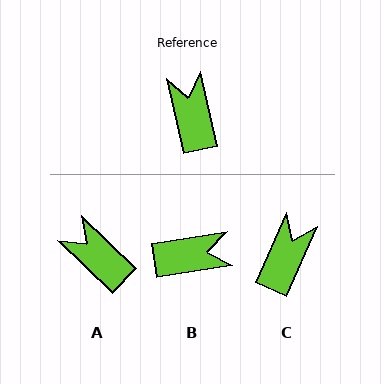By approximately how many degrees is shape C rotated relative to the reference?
Approximately 37 degrees clockwise.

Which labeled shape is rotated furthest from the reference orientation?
B, about 94 degrees away.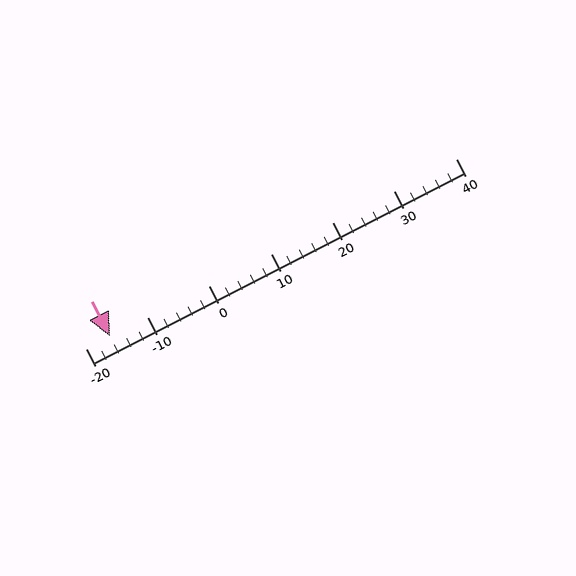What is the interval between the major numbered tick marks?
The major tick marks are spaced 10 units apart.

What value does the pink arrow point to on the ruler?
The pink arrow points to approximately -16.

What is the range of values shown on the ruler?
The ruler shows values from -20 to 40.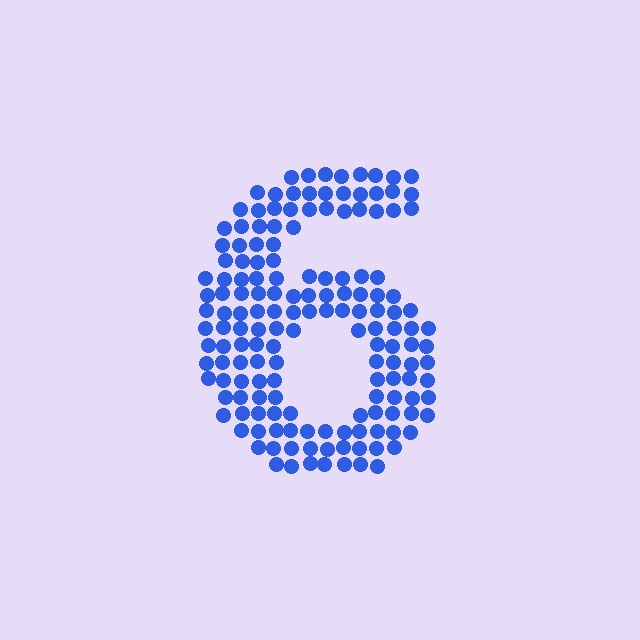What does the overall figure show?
The overall figure shows the digit 6.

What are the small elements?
The small elements are circles.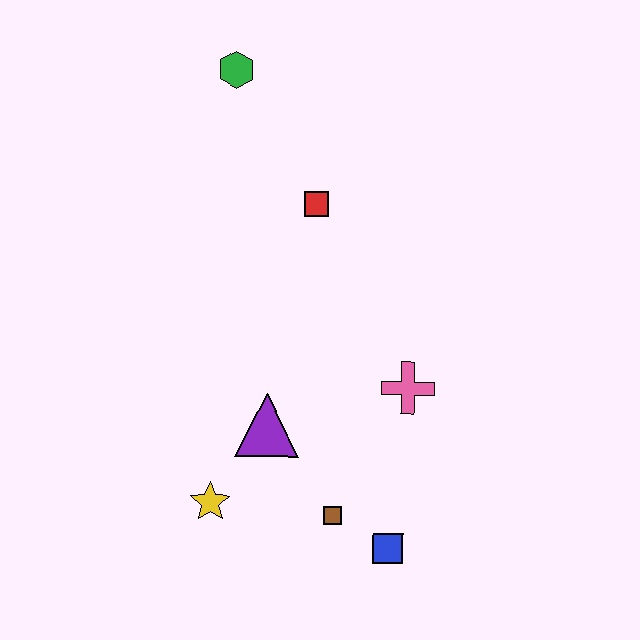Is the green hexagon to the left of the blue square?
Yes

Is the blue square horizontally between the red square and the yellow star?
No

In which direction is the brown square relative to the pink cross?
The brown square is below the pink cross.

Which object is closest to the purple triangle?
The yellow star is closest to the purple triangle.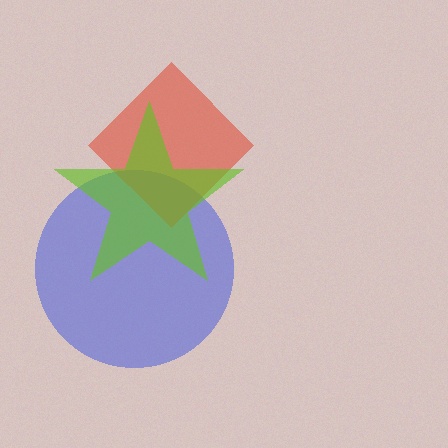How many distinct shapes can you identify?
There are 3 distinct shapes: a blue circle, a red diamond, a lime star.